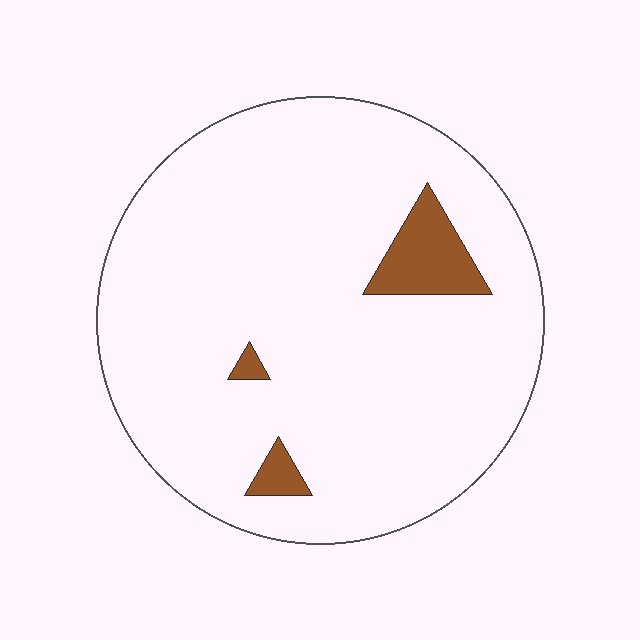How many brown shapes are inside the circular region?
3.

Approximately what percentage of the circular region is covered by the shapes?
Approximately 5%.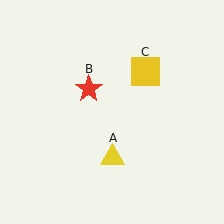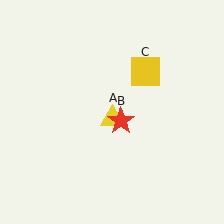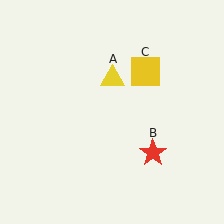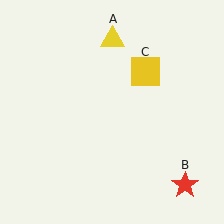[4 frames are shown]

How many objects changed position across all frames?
2 objects changed position: yellow triangle (object A), red star (object B).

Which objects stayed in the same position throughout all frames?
Yellow square (object C) remained stationary.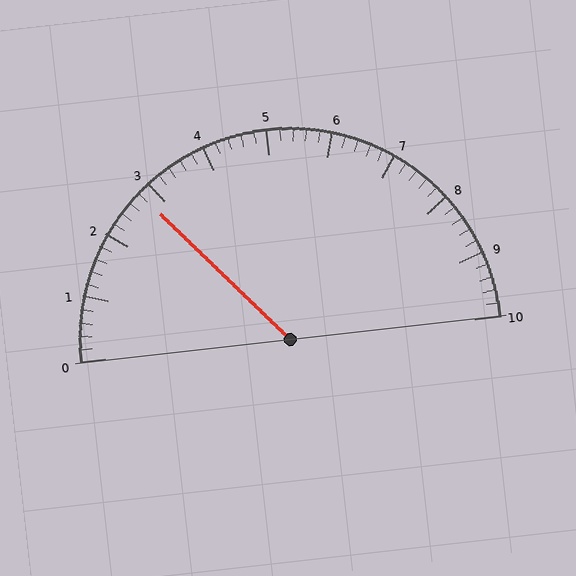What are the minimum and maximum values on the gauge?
The gauge ranges from 0 to 10.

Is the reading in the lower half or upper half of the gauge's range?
The reading is in the lower half of the range (0 to 10).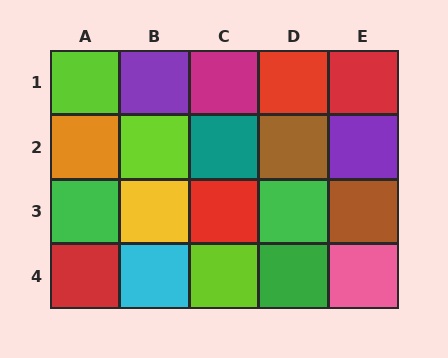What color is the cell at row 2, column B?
Lime.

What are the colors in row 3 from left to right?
Green, yellow, red, green, brown.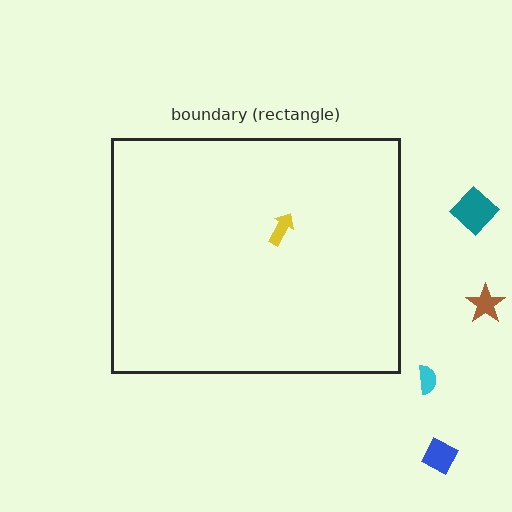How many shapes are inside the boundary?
1 inside, 4 outside.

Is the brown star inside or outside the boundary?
Outside.